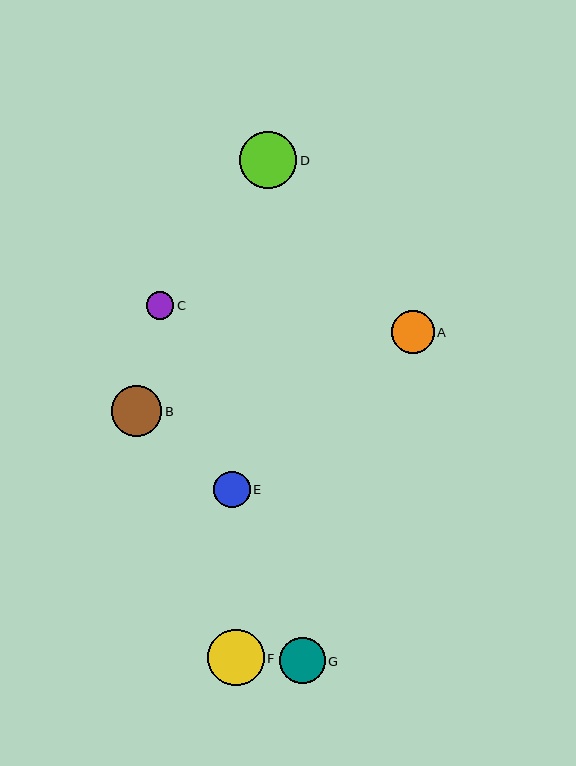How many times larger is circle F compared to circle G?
Circle F is approximately 1.2 times the size of circle G.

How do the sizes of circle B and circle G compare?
Circle B and circle G are approximately the same size.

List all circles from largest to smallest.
From largest to smallest: D, F, B, G, A, E, C.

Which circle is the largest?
Circle D is the largest with a size of approximately 58 pixels.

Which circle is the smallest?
Circle C is the smallest with a size of approximately 27 pixels.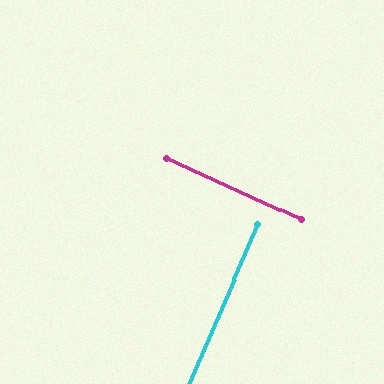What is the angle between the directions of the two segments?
Approximately 89 degrees.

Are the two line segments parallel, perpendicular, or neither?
Perpendicular — they meet at approximately 89°.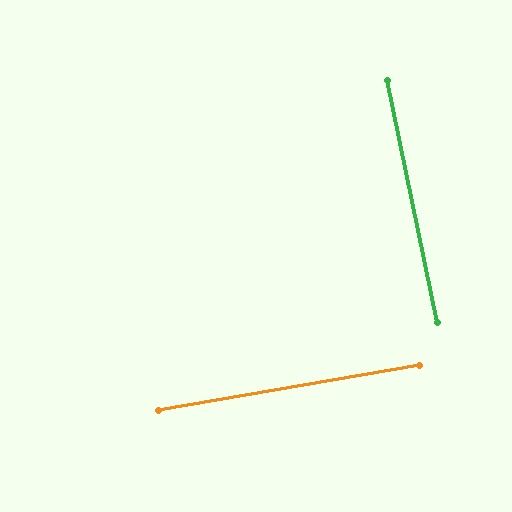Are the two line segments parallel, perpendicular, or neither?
Perpendicular — they meet at approximately 88°.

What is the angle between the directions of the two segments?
Approximately 88 degrees.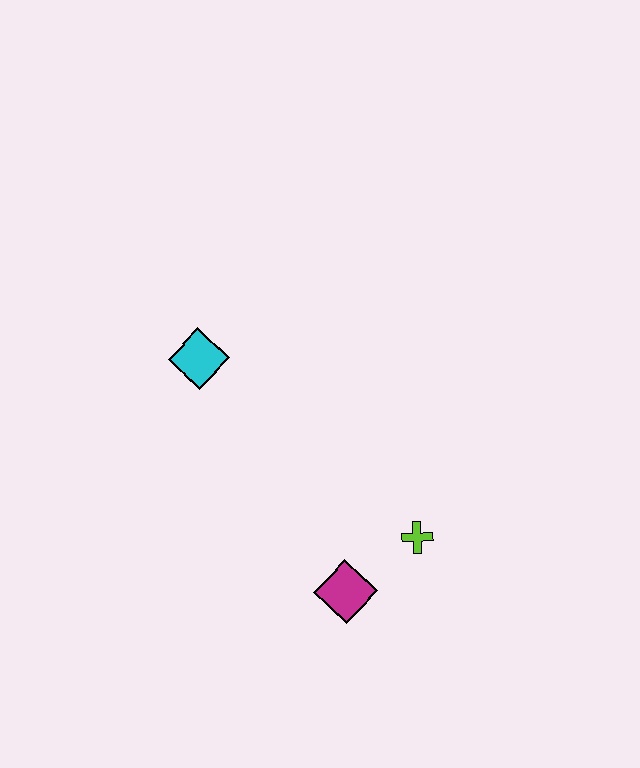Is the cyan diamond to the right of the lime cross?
No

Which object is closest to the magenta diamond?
The lime cross is closest to the magenta diamond.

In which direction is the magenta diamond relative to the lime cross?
The magenta diamond is to the left of the lime cross.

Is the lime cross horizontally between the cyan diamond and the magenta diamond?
No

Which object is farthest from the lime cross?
The cyan diamond is farthest from the lime cross.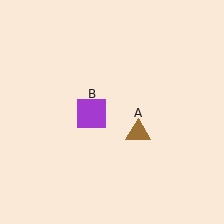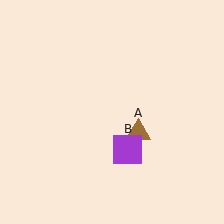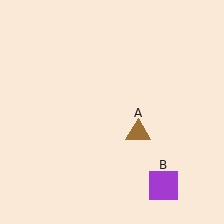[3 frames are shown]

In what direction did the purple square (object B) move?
The purple square (object B) moved down and to the right.